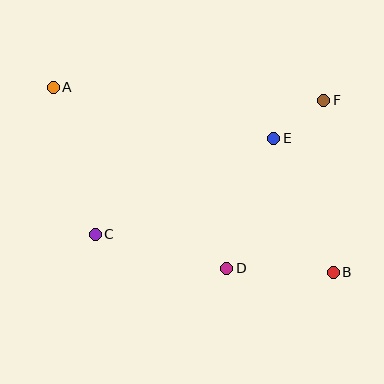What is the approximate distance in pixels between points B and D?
The distance between B and D is approximately 107 pixels.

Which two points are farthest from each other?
Points A and B are farthest from each other.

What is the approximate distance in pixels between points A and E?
The distance between A and E is approximately 226 pixels.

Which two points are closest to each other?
Points E and F are closest to each other.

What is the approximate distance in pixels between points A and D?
The distance between A and D is approximately 251 pixels.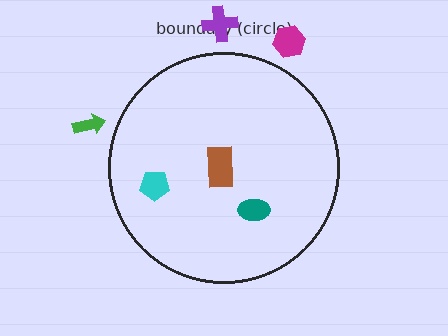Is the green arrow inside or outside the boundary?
Outside.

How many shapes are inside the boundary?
3 inside, 3 outside.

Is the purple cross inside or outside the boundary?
Outside.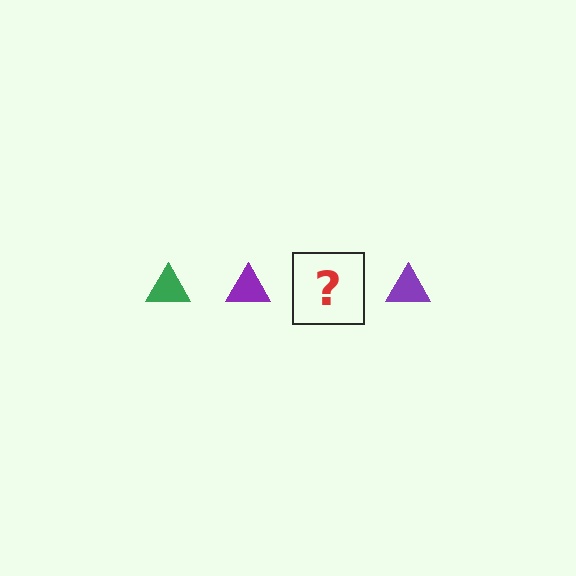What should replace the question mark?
The question mark should be replaced with a green triangle.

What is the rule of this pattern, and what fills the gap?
The rule is that the pattern cycles through green, purple triangles. The gap should be filled with a green triangle.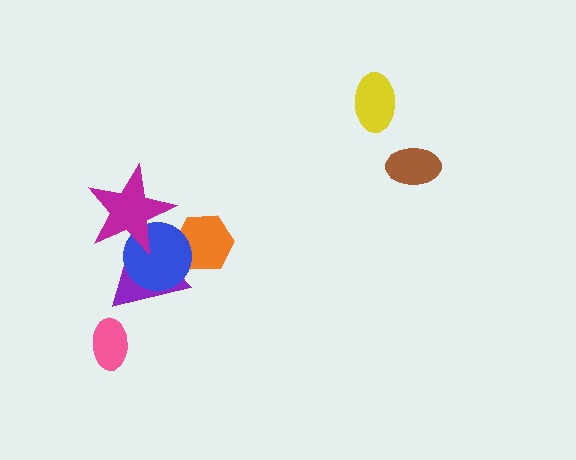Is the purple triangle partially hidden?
Yes, it is partially covered by another shape.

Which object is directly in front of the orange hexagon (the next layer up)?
The purple triangle is directly in front of the orange hexagon.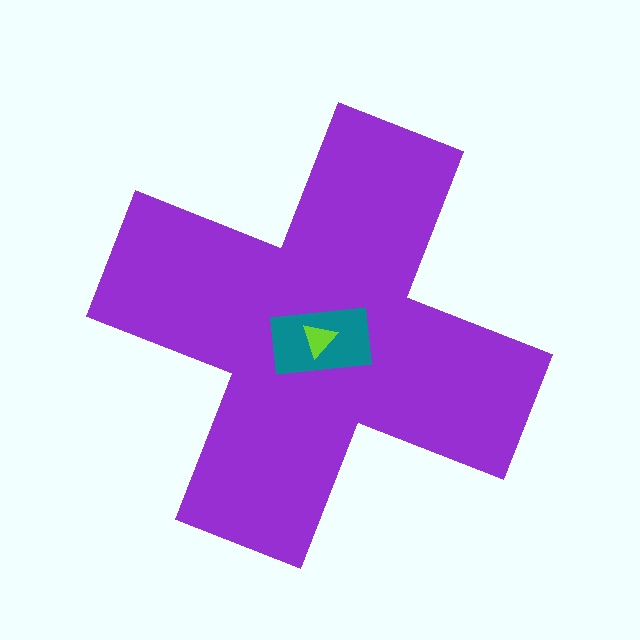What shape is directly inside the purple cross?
The teal rectangle.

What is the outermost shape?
The purple cross.